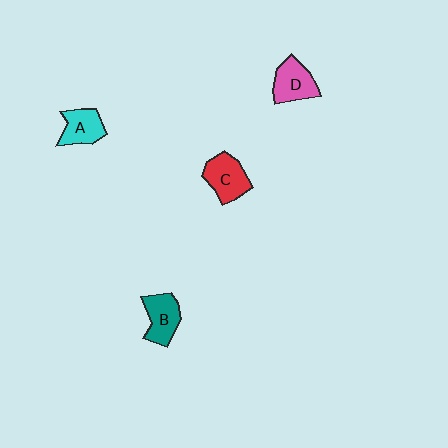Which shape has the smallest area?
Shape A (cyan).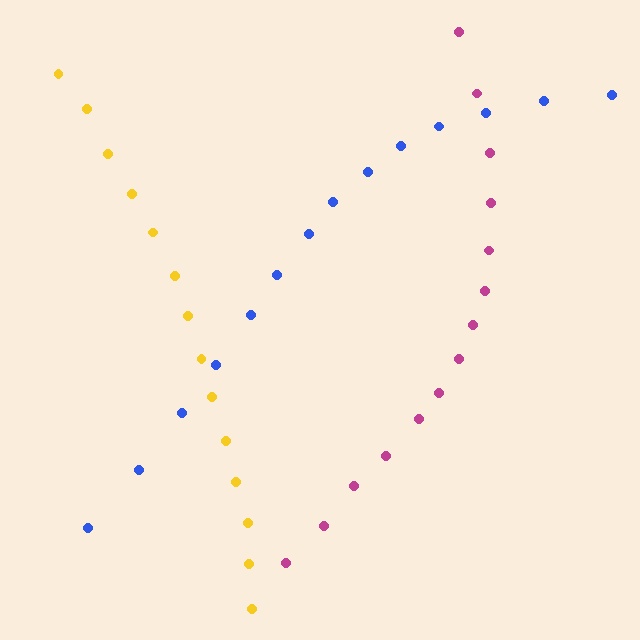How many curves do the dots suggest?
There are 3 distinct paths.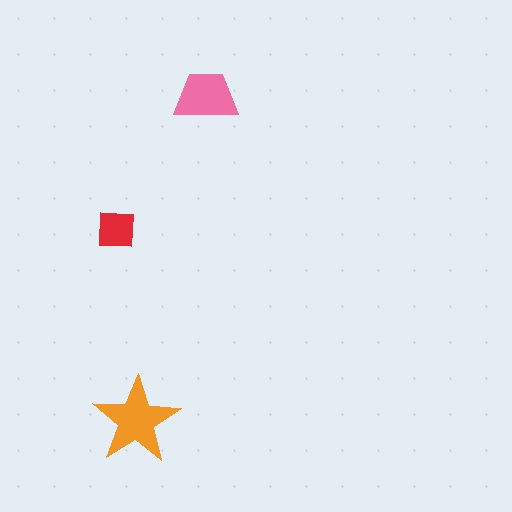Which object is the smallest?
The red square.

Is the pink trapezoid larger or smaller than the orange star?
Smaller.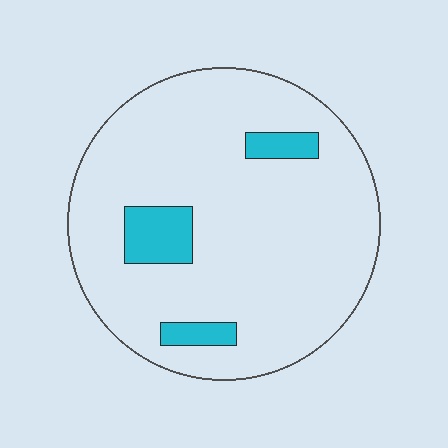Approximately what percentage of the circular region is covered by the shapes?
Approximately 10%.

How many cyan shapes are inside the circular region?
3.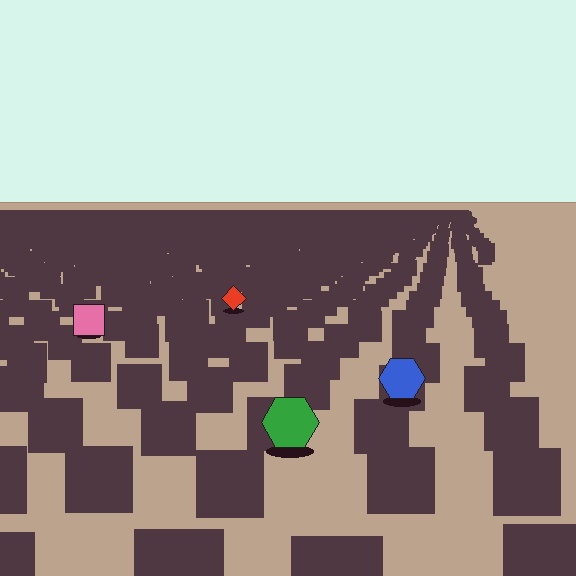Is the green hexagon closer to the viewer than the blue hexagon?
Yes. The green hexagon is closer — you can tell from the texture gradient: the ground texture is coarser near it.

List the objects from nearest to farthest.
From nearest to farthest: the green hexagon, the blue hexagon, the pink square, the red diamond.